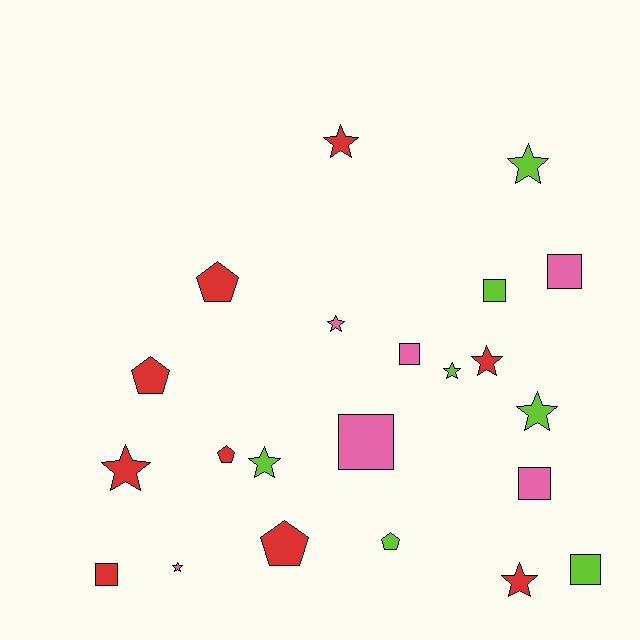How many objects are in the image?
There are 22 objects.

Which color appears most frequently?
Red, with 9 objects.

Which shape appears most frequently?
Star, with 10 objects.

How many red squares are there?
There is 1 red square.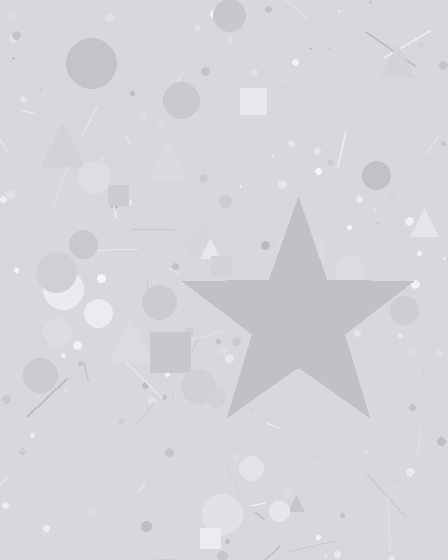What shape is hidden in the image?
A star is hidden in the image.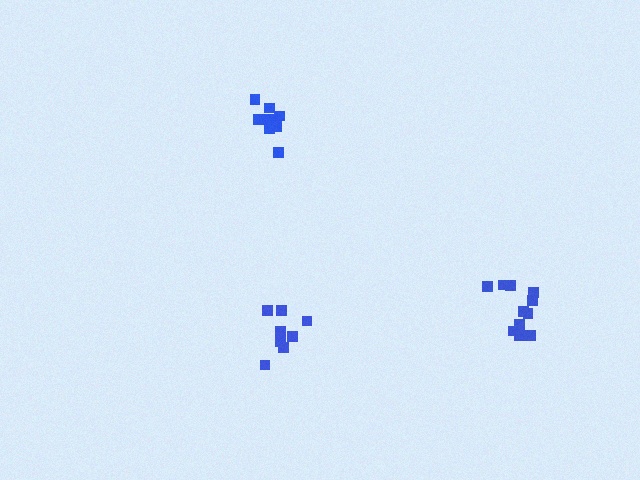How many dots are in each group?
Group 1: 8 dots, Group 2: 8 dots, Group 3: 11 dots (27 total).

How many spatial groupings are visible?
There are 3 spatial groupings.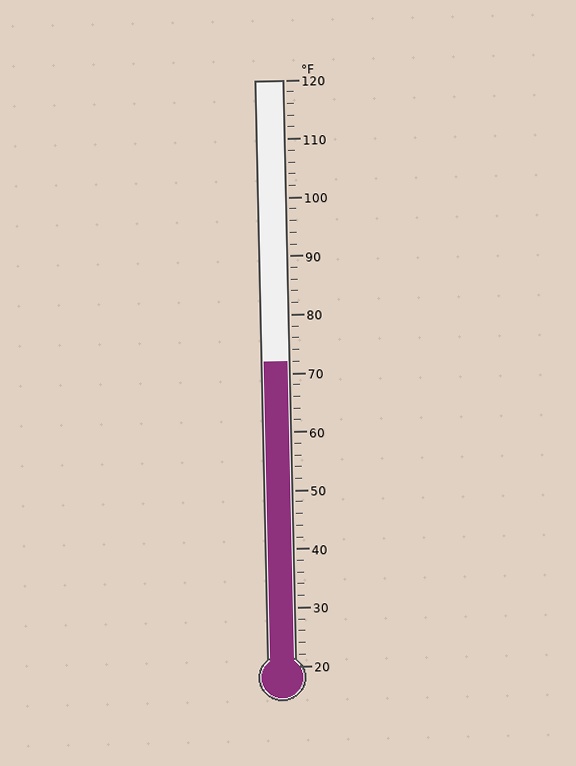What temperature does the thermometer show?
The thermometer shows approximately 72°F.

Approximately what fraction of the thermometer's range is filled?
The thermometer is filled to approximately 50% of its range.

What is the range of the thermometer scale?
The thermometer scale ranges from 20°F to 120°F.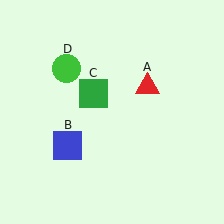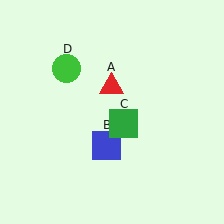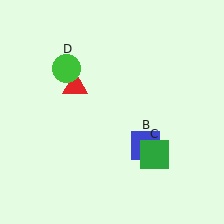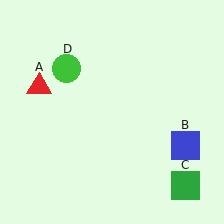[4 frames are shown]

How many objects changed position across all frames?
3 objects changed position: red triangle (object A), blue square (object B), green square (object C).